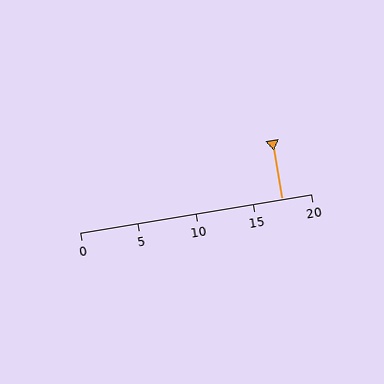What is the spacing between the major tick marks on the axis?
The major ticks are spaced 5 apart.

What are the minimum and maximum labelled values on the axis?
The axis runs from 0 to 20.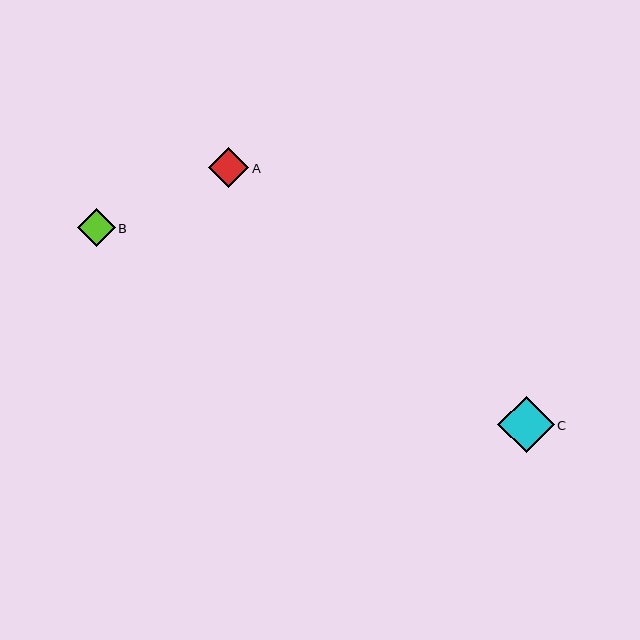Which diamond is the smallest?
Diamond B is the smallest with a size of approximately 38 pixels.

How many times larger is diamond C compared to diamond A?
Diamond C is approximately 1.4 times the size of diamond A.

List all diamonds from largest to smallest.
From largest to smallest: C, A, B.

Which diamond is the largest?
Diamond C is the largest with a size of approximately 57 pixels.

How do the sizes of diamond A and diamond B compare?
Diamond A and diamond B are approximately the same size.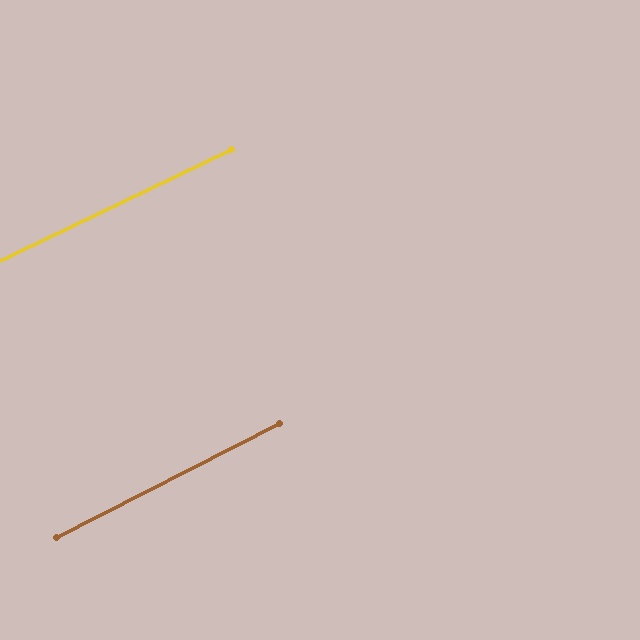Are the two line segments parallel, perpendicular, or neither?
Parallel — their directions differ by only 1.3°.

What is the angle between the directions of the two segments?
Approximately 1 degree.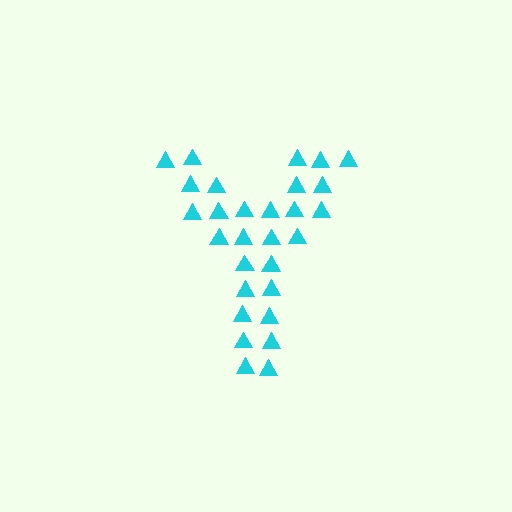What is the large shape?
The large shape is the letter Y.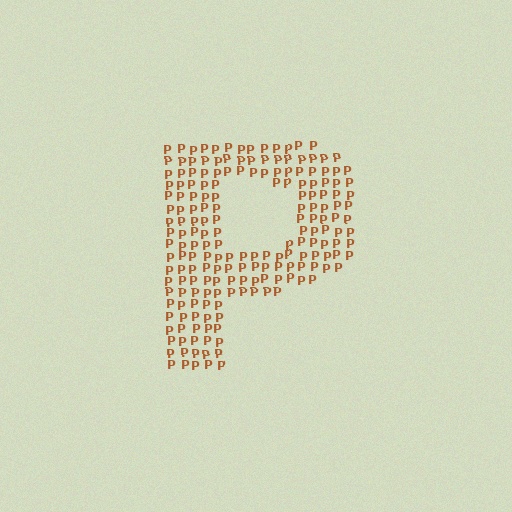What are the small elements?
The small elements are letter P's.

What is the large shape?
The large shape is the letter P.